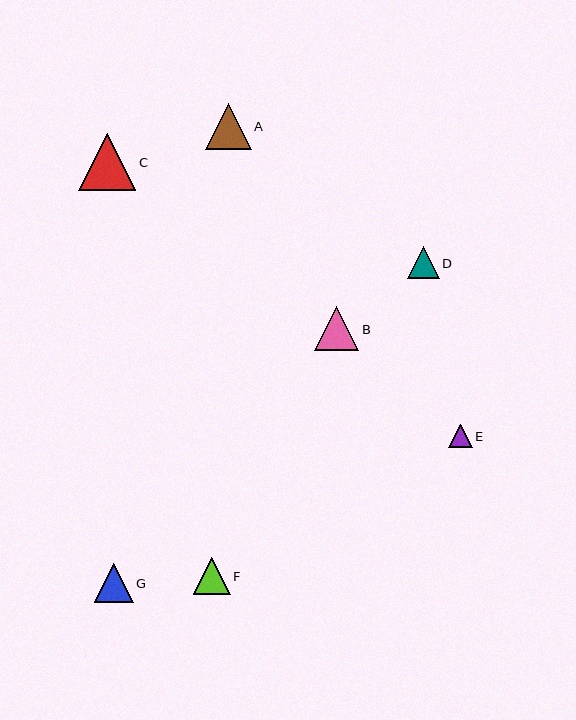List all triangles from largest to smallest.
From largest to smallest: C, A, B, G, F, D, E.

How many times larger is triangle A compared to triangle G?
Triangle A is approximately 1.2 times the size of triangle G.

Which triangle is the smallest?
Triangle E is the smallest with a size of approximately 23 pixels.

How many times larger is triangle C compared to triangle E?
Triangle C is approximately 2.4 times the size of triangle E.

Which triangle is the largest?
Triangle C is the largest with a size of approximately 57 pixels.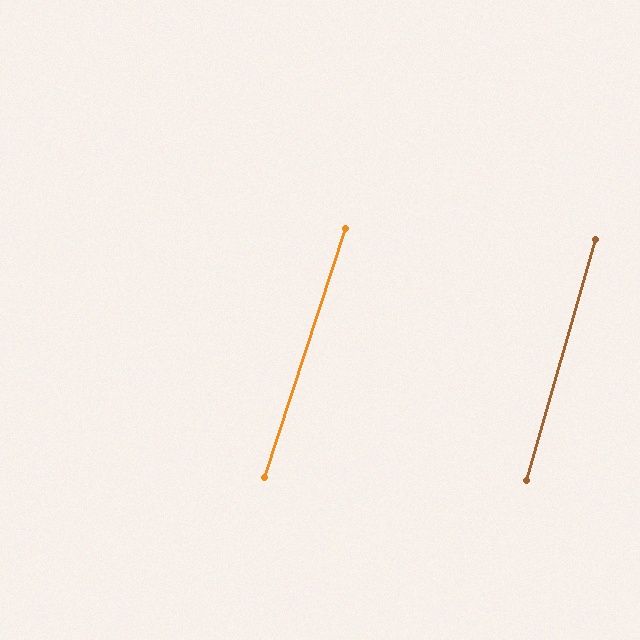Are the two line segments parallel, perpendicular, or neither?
Parallel — their directions differ by only 1.7°.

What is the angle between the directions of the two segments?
Approximately 2 degrees.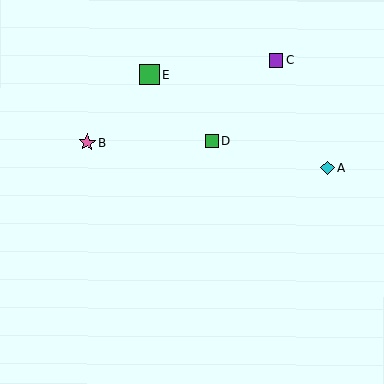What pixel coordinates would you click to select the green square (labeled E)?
Click at (149, 74) to select the green square E.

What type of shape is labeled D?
Shape D is a green square.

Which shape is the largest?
The green square (labeled E) is the largest.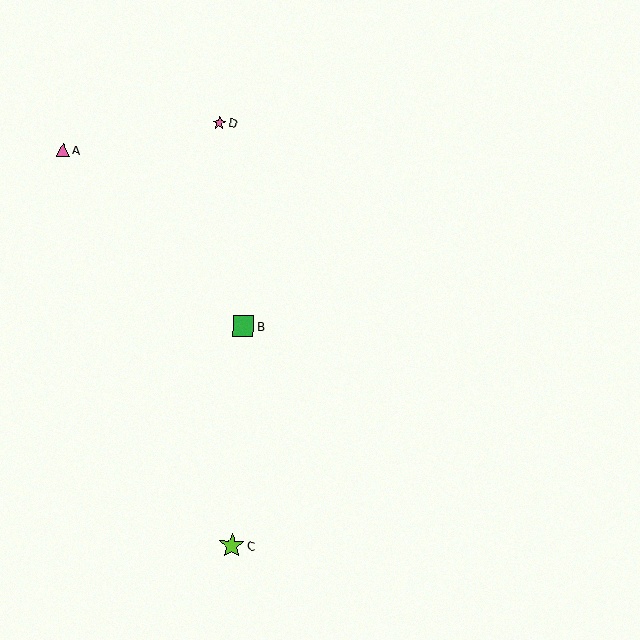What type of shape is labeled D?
Shape D is a pink star.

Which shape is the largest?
The lime star (labeled C) is the largest.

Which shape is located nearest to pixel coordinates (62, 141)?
The pink triangle (labeled A) at (63, 150) is nearest to that location.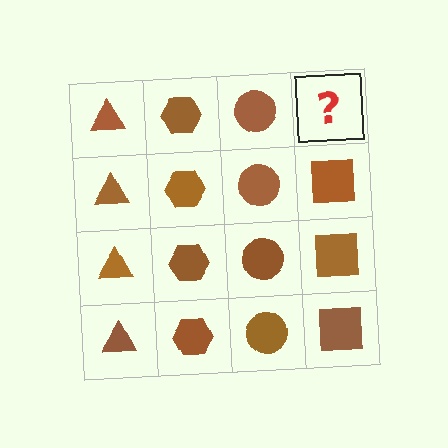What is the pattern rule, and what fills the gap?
The rule is that each column has a consistent shape. The gap should be filled with a brown square.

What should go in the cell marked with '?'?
The missing cell should contain a brown square.